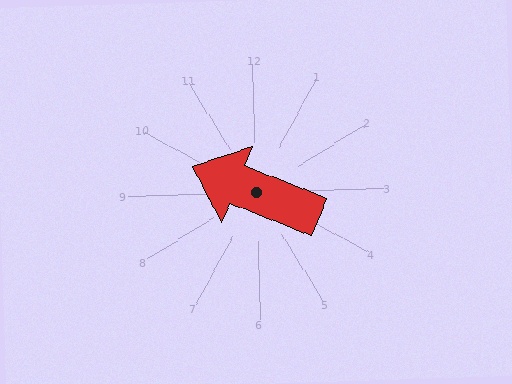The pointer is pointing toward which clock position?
Roughly 10 o'clock.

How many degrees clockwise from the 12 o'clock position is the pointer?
Approximately 294 degrees.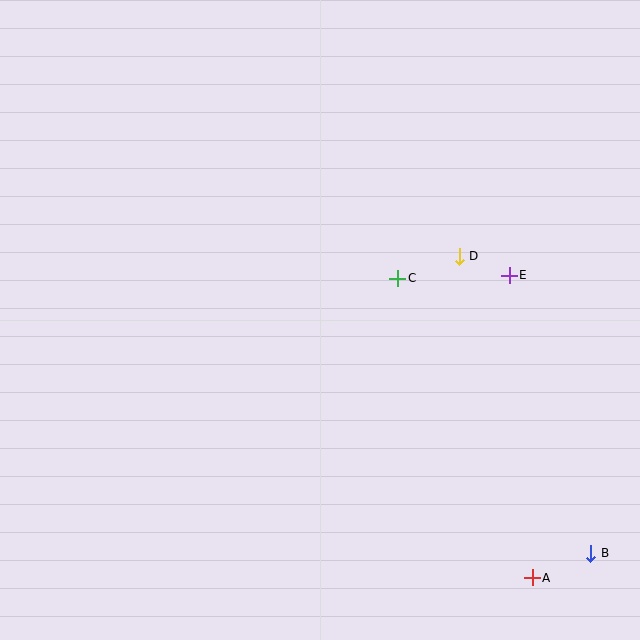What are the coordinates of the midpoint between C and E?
The midpoint between C and E is at (453, 277).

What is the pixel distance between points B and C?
The distance between B and C is 336 pixels.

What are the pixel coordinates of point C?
Point C is at (398, 278).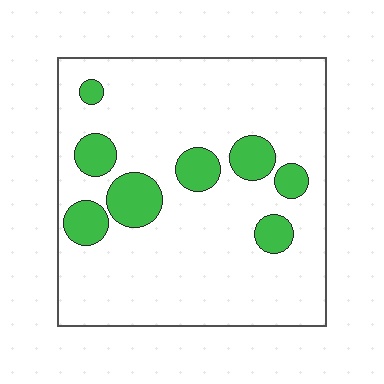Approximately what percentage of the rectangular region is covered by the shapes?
Approximately 15%.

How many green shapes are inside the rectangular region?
8.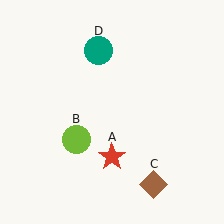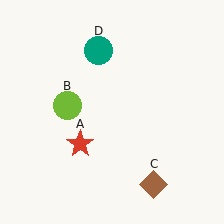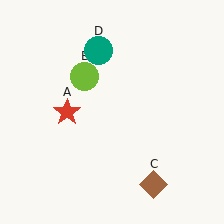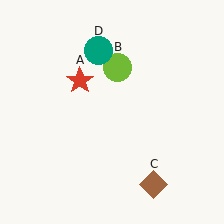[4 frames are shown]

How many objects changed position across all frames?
2 objects changed position: red star (object A), lime circle (object B).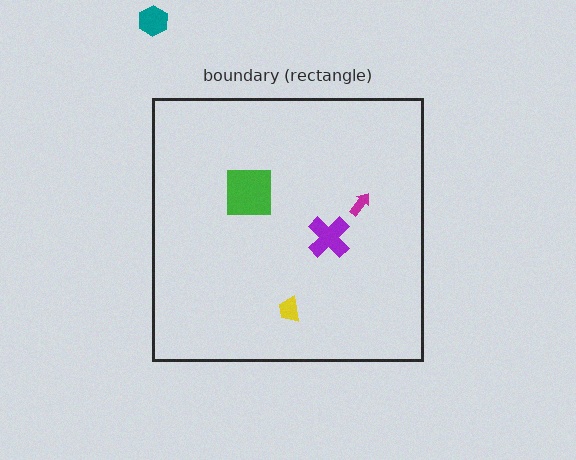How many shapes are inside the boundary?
4 inside, 1 outside.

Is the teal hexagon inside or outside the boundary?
Outside.